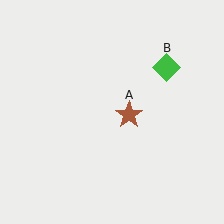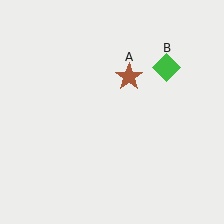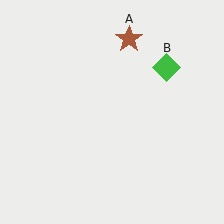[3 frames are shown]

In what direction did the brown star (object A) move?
The brown star (object A) moved up.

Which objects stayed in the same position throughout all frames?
Green diamond (object B) remained stationary.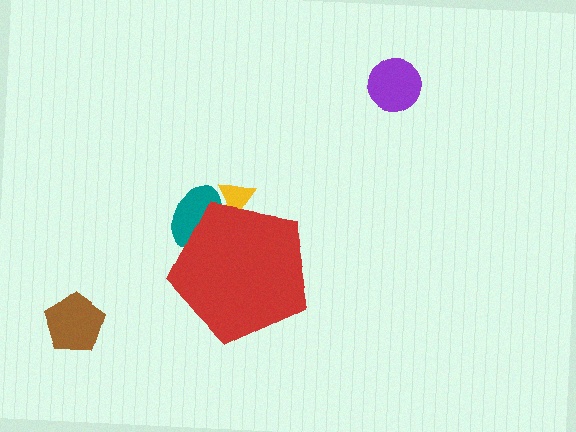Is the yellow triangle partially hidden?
Yes, the yellow triangle is partially hidden behind the red pentagon.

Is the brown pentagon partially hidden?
No, the brown pentagon is fully visible.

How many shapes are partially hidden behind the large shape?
2 shapes are partially hidden.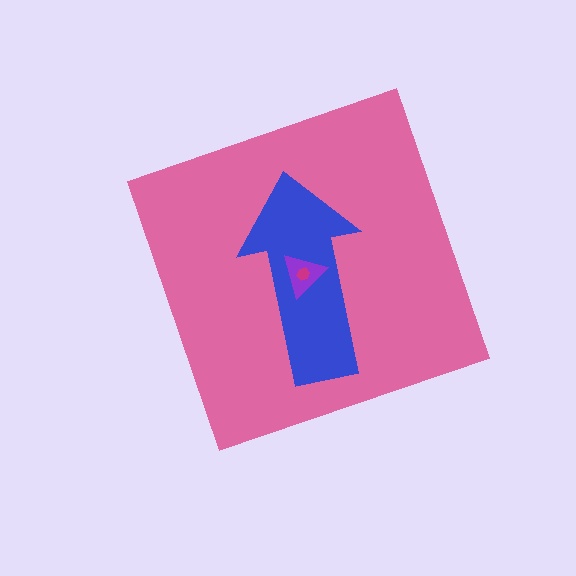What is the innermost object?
The magenta hexagon.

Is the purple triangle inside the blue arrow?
Yes.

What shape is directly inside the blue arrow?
The purple triangle.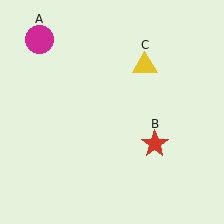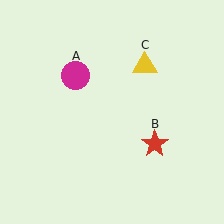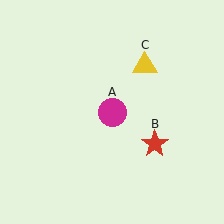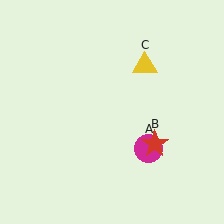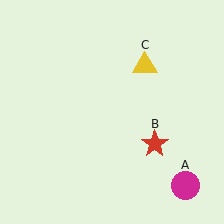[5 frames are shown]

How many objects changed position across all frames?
1 object changed position: magenta circle (object A).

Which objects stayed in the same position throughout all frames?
Red star (object B) and yellow triangle (object C) remained stationary.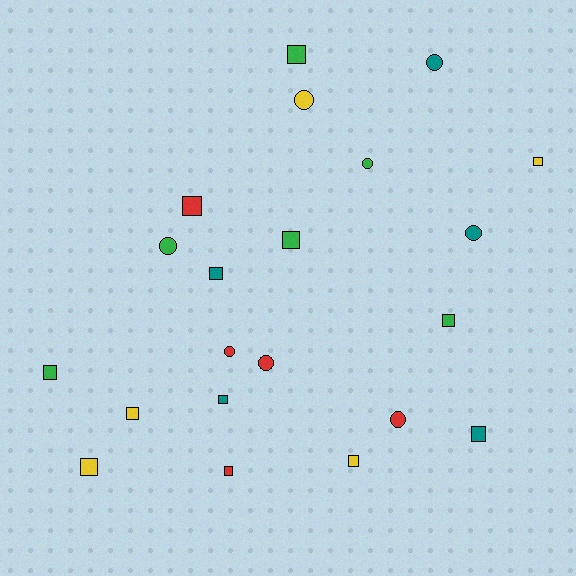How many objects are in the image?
There are 21 objects.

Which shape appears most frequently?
Square, with 13 objects.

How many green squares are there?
There are 4 green squares.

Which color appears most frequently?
Green, with 6 objects.